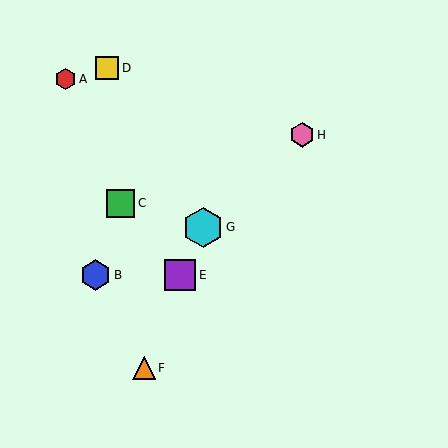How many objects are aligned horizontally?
2 objects (B, E) are aligned horizontally.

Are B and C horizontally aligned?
No, B is at y≈275 and C is at y≈203.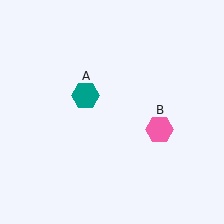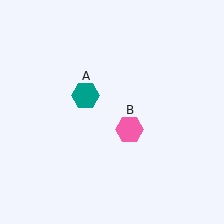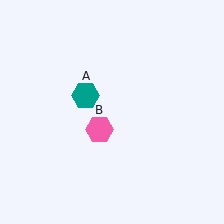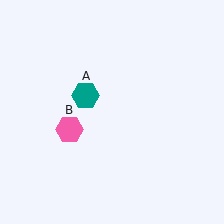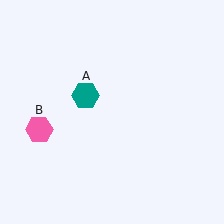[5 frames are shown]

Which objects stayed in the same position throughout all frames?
Teal hexagon (object A) remained stationary.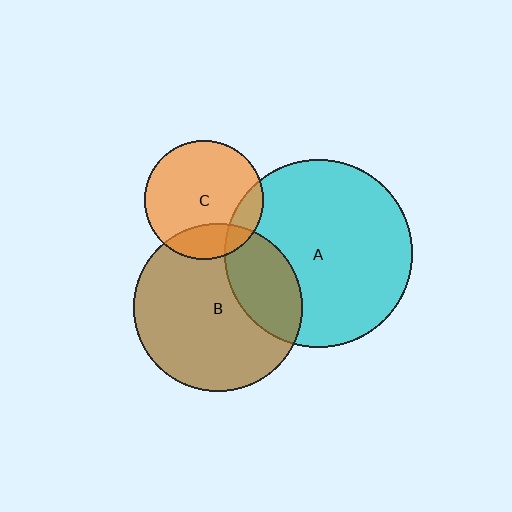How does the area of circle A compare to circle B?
Approximately 1.2 times.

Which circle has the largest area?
Circle A (cyan).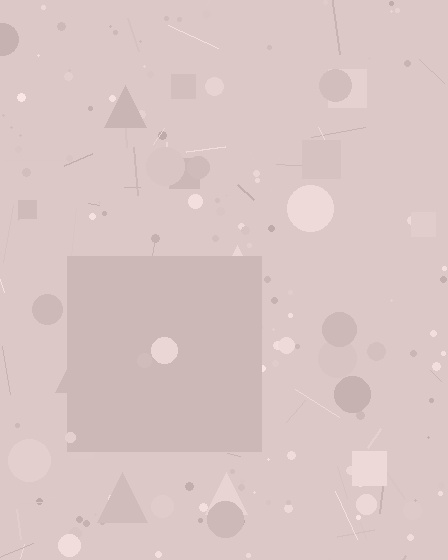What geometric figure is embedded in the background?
A square is embedded in the background.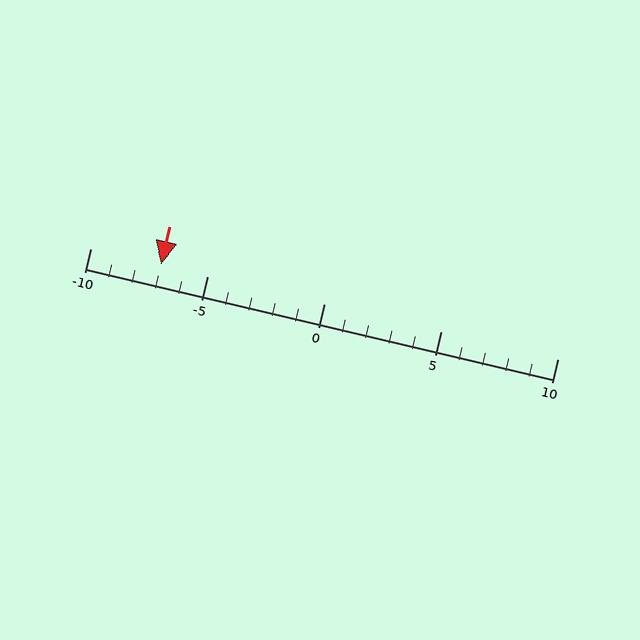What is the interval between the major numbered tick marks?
The major tick marks are spaced 5 units apart.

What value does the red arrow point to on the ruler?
The red arrow points to approximately -7.